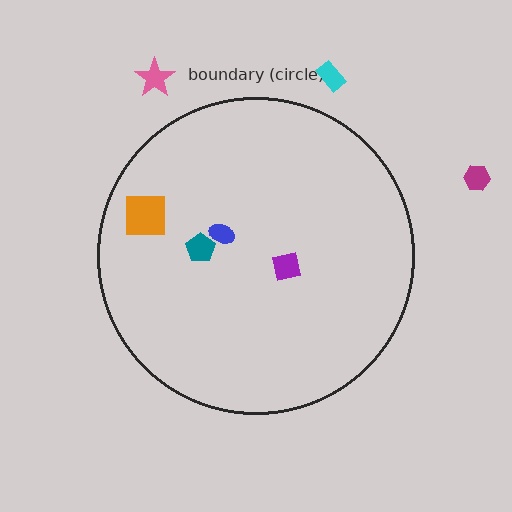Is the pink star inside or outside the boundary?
Outside.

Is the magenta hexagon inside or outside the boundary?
Outside.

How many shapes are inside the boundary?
4 inside, 3 outside.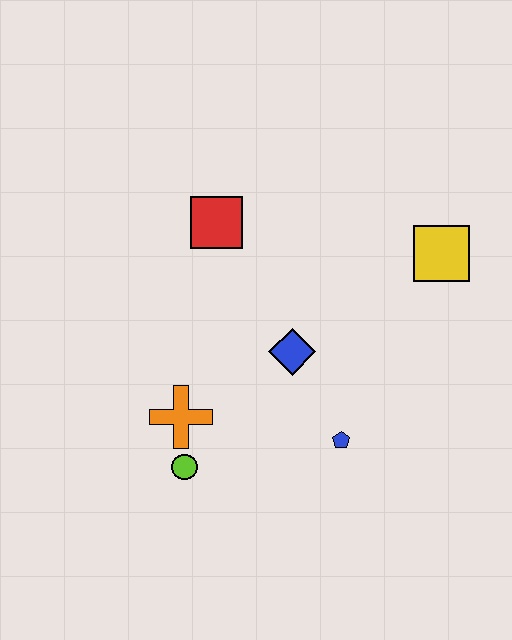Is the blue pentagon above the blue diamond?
No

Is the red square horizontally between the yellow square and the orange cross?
Yes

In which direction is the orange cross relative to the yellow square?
The orange cross is to the left of the yellow square.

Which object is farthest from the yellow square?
The lime circle is farthest from the yellow square.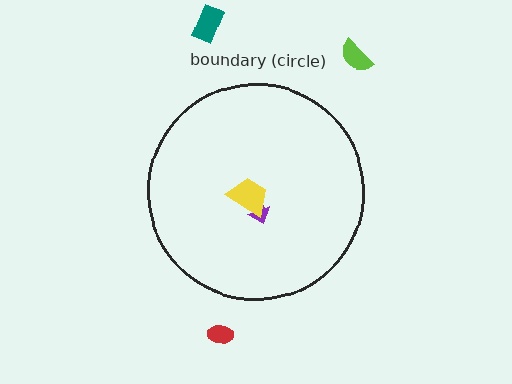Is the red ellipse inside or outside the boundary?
Outside.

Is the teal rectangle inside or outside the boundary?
Outside.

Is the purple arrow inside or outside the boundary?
Inside.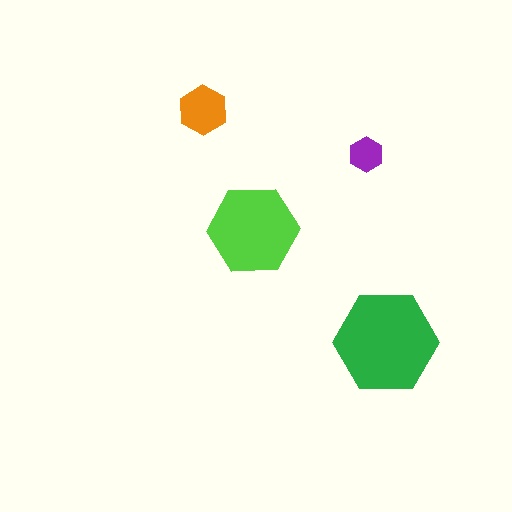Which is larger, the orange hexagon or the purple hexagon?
The orange one.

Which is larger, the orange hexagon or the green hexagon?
The green one.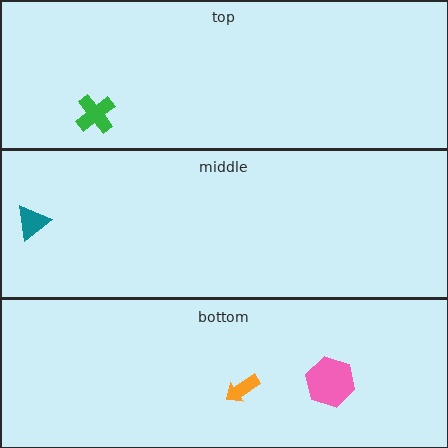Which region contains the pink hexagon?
The bottom region.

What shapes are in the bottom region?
The pink hexagon, the orange arrow.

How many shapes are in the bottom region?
2.